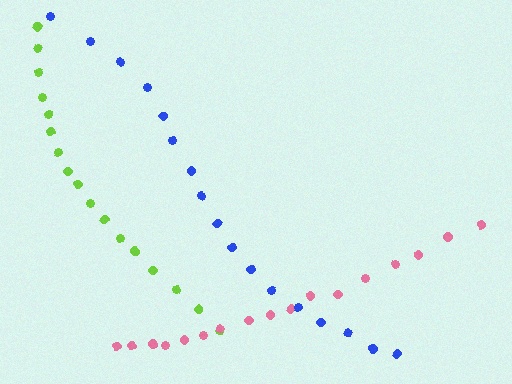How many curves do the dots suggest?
There are 3 distinct paths.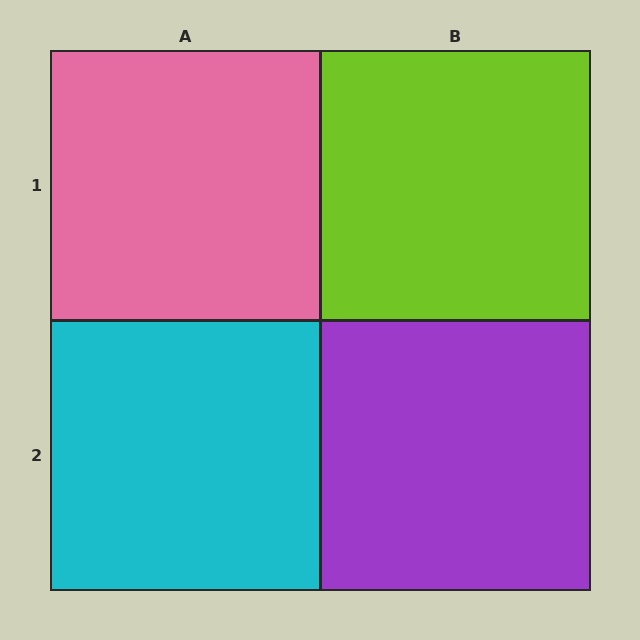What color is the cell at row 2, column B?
Purple.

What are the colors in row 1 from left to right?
Pink, lime.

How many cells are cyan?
1 cell is cyan.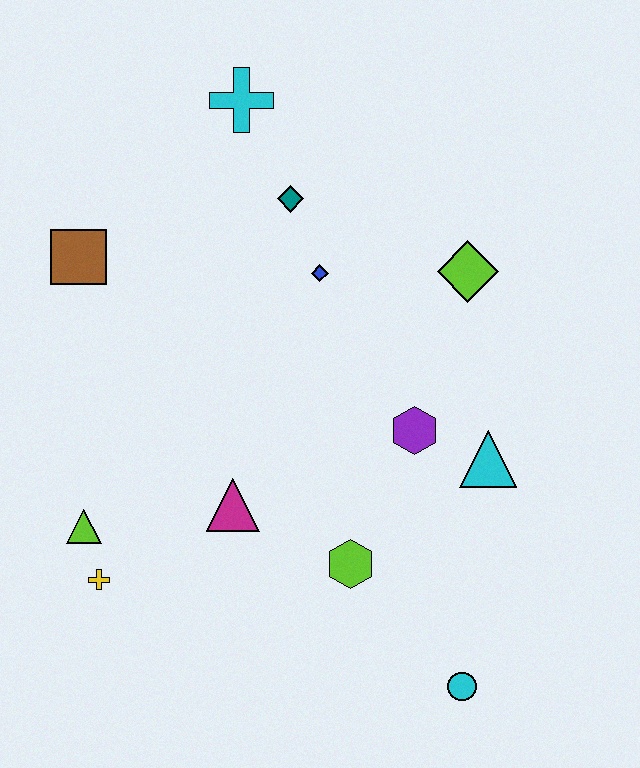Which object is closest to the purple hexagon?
The cyan triangle is closest to the purple hexagon.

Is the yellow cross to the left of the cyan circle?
Yes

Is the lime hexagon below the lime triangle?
Yes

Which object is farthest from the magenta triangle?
The cyan cross is farthest from the magenta triangle.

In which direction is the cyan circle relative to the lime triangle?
The cyan circle is to the right of the lime triangle.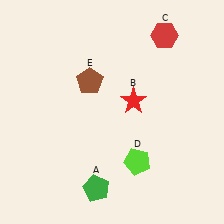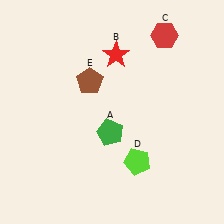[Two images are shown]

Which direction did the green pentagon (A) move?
The green pentagon (A) moved up.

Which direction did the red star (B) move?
The red star (B) moved up.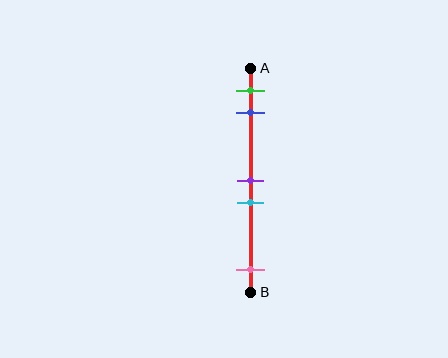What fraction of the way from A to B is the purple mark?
The purple mark is approximately 50% (0.5) of the way from A to B.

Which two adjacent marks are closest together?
The purple and cyan marks are the closest adjacent pair.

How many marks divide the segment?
There are 5 marks dividing the segment.